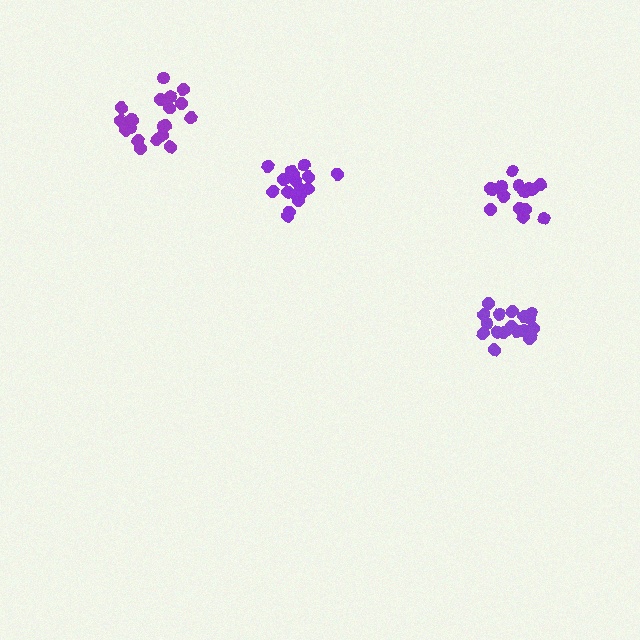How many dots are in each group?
Group 1: 18 dots, Group 2: 18 dots, Group 3: 20 dots, Group 4: 17 dots (73 total).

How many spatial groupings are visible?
There are 4 spatial groupings.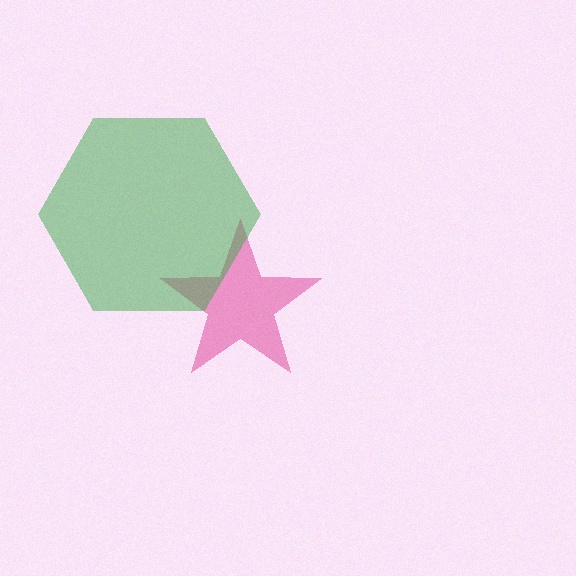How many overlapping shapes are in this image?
There are 2 overlapping shapes in the image.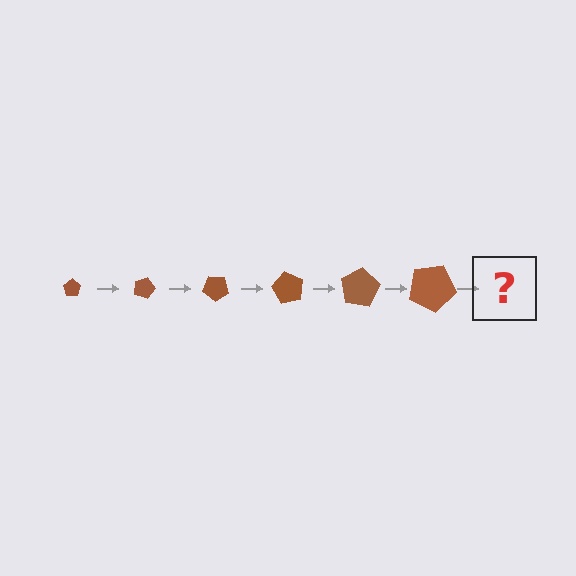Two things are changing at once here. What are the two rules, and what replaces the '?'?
The two rules are that the pentagon grows larger each step and it rotates 20 degrees each step. The '?' should be a pentagon, larger than the previous one and rotated 120 degrees from the start.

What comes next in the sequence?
The next element should be a pentagon, larger than the previous one and rotated 120 degrees from the start.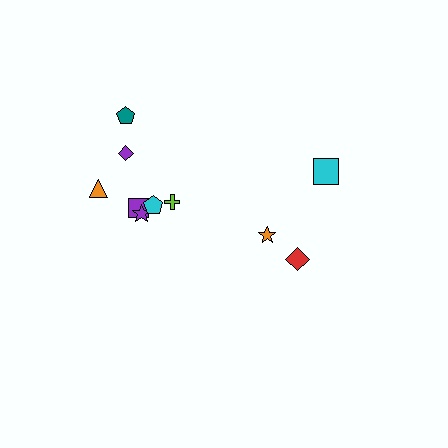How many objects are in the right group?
There are 3 objects.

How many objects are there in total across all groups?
There are 10 objects.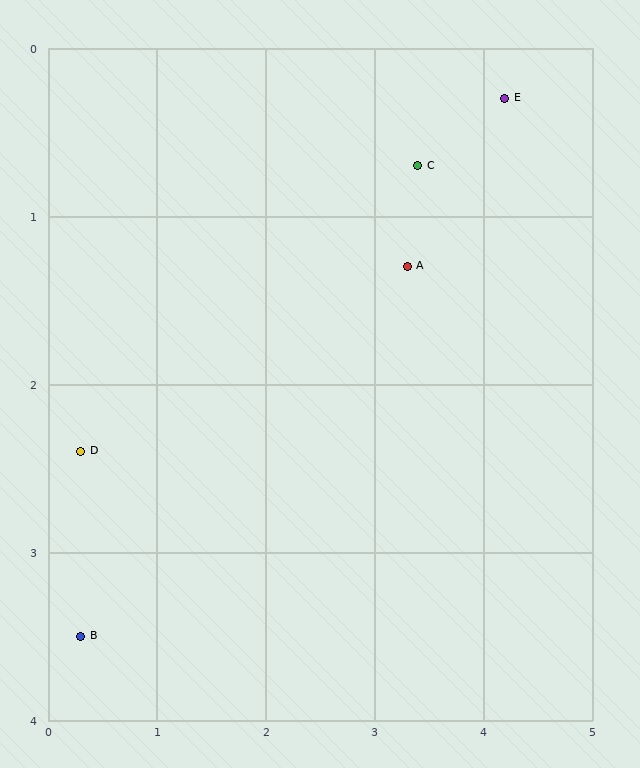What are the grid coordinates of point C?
Point C is at approximately (3.4, 0.7).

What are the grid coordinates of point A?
Point A is at approximately (3.3, 1.3).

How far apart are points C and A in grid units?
Points C and A are about 0.6 grid units apart.